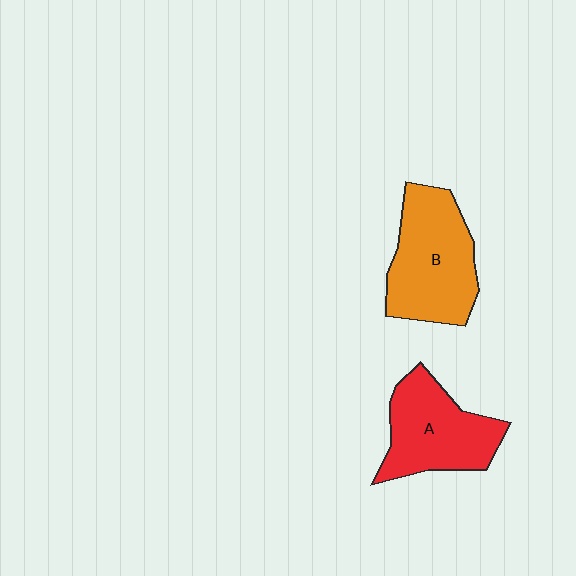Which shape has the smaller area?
Shape A (red).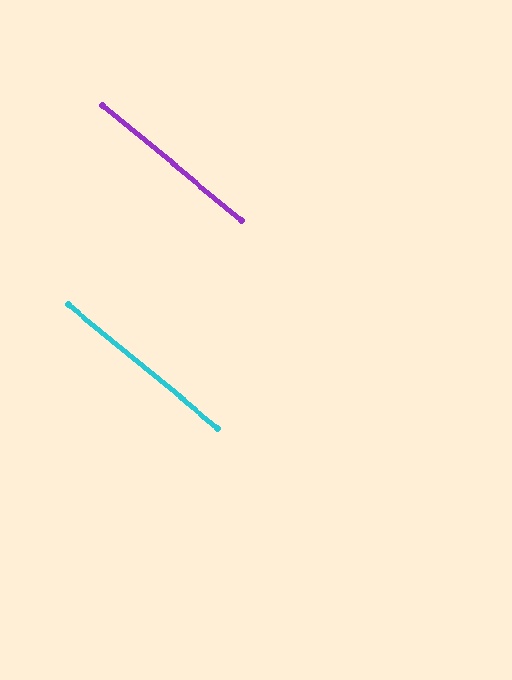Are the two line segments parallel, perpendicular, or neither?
Parallel — their directions differ by only 0.1°.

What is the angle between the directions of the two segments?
Approximately 0 degrees.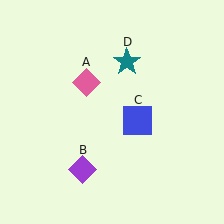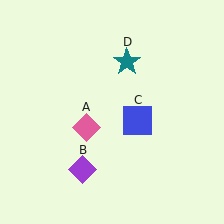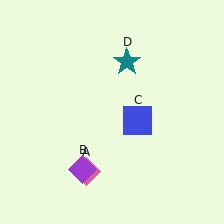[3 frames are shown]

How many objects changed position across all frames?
1 object changed position: pink diamond (object A).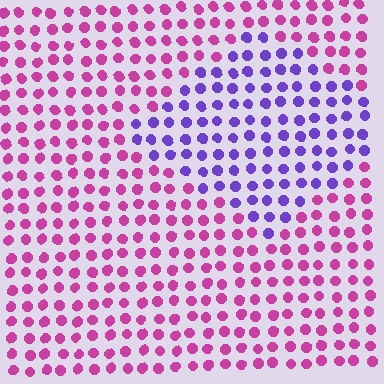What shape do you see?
I see a diamond.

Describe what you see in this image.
The image is filled with small magenta elements in a uniform arrangement. A diamond-shaped region is visible where the elements are tinted to a slightly different hue, forming a subtle color boundary.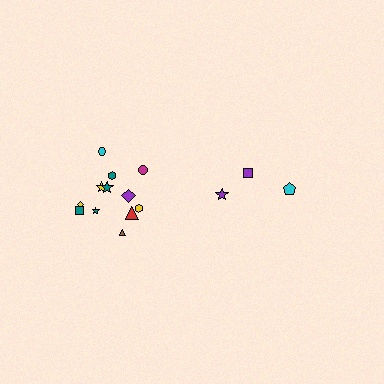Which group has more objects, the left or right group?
The left group.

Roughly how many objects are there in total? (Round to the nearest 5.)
Roughly 15 objects in total.